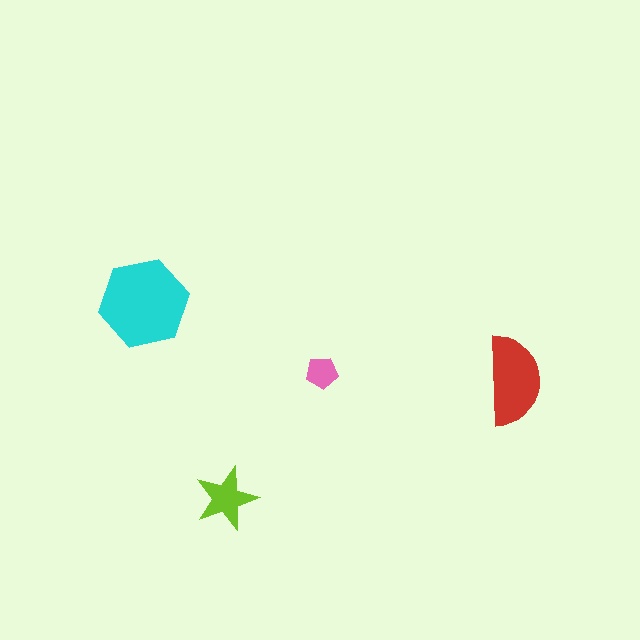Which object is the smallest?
The pink pentagon.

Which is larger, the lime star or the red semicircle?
The red semicircle.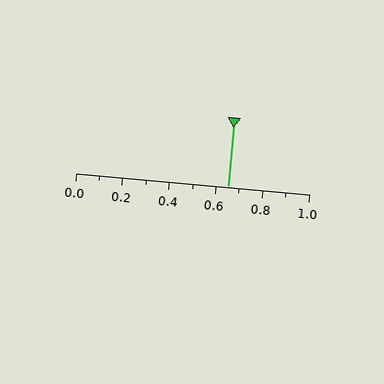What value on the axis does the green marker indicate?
The marker indicates approximately 0.65.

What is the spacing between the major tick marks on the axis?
The major ticks are spaced 0.2 apart.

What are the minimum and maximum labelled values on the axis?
The axis runs from 0.0 to 1.0.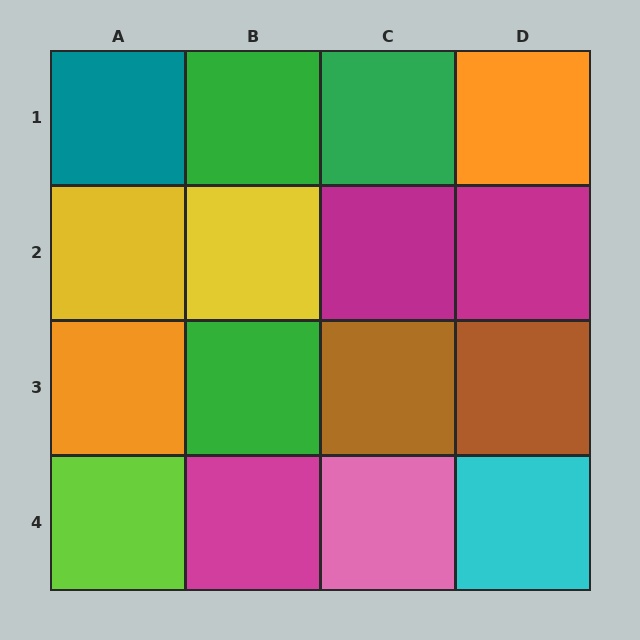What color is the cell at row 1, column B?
Green.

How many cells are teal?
1 cell is teal.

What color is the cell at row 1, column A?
Teal.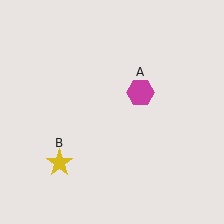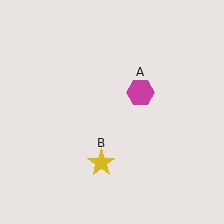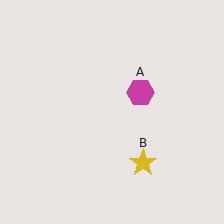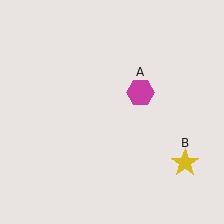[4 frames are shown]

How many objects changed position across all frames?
1 object changed position: yellow star (object B).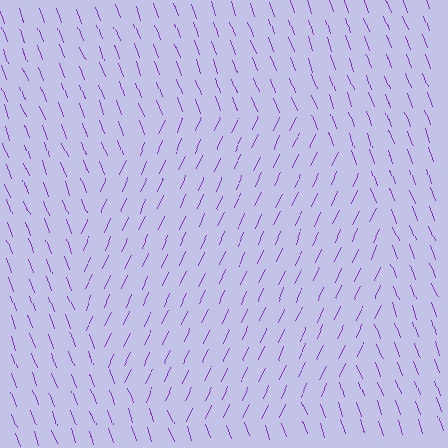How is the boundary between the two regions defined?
The boundary is defined purely by a change in line orientation (approximately 45 degrees difference). All lines are the same color and thickness.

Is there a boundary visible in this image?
Yes, there is a texture boundary formed by a change in line orientation.